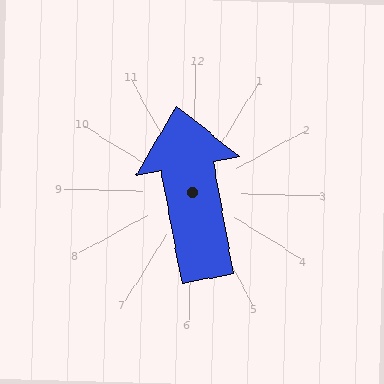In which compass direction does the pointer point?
North.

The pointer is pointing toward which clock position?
Roughly 12 o'clock.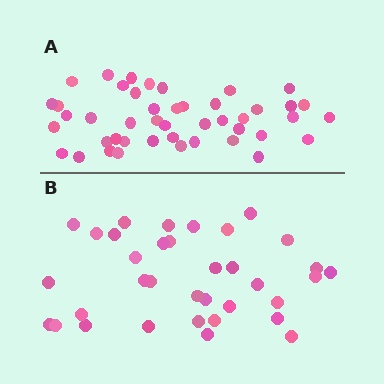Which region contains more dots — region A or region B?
Region A (the top region) has more dots.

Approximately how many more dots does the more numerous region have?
Region A has roughly 10 or so more dots than region B.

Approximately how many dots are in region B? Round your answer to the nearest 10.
About 40 dots. (The exact count is 35, which rounds to 40.)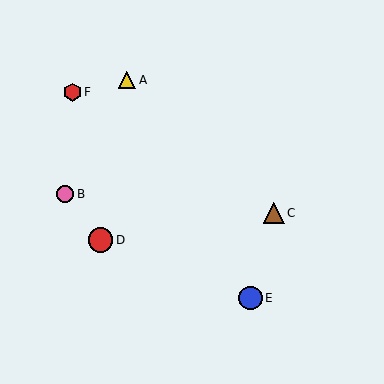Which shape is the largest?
The red circle (labeled D) is the largest.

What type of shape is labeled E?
Shape E is a blue circle.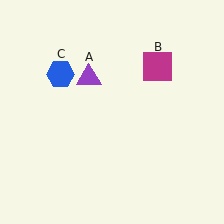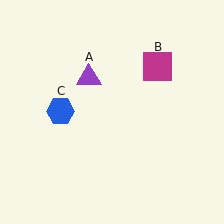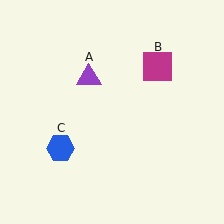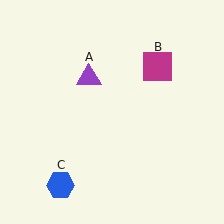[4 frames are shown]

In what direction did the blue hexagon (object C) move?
The blue hexagon (object C) moved down.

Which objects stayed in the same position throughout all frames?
Purple triangle (object A) and magenta square (object B) remained stationary.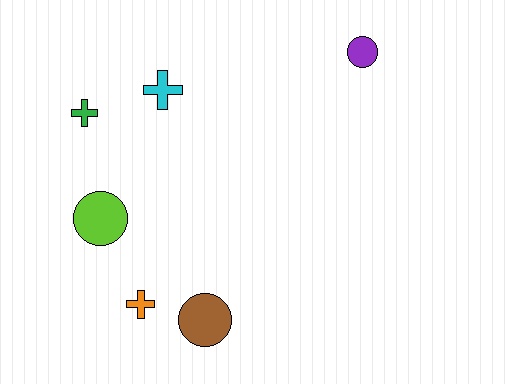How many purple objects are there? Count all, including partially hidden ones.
There is 1 purple object.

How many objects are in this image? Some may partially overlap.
There are 6 objects.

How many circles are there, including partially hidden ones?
There are 3 circles.